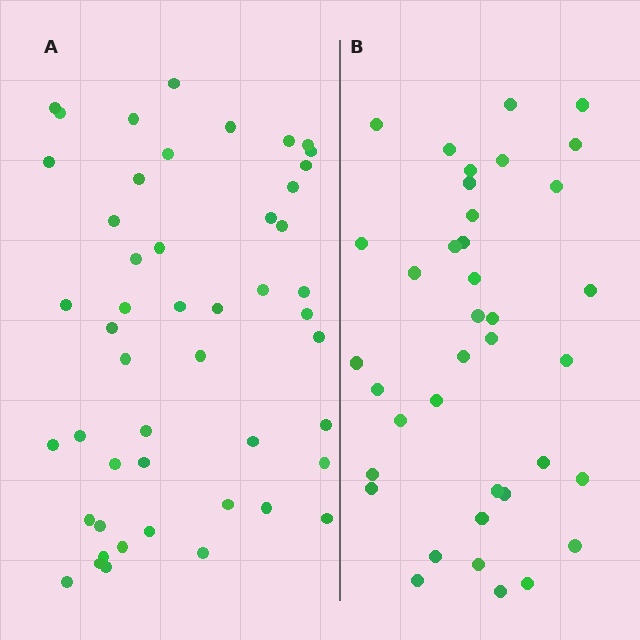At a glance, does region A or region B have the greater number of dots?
Region A (the left region) has more dots.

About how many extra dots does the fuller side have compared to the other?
Region A has roughly 12 or so more dots than region B.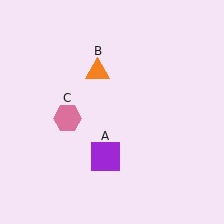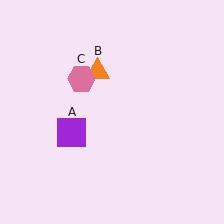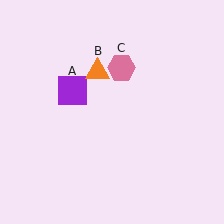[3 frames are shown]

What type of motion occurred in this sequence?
The purple square (object A), pink hexagon (object C) rotated clockwise around the center of the scene.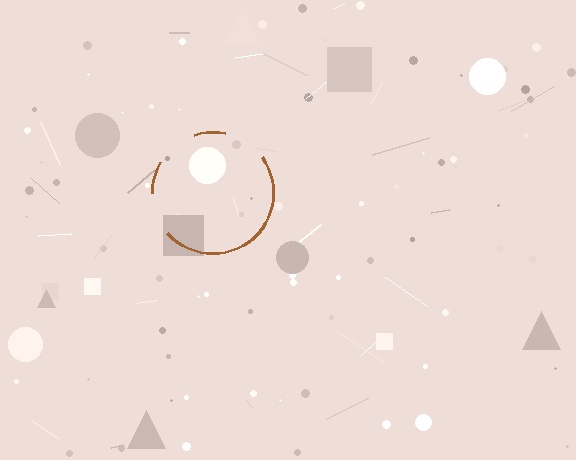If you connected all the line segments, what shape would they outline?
They would outline a circle.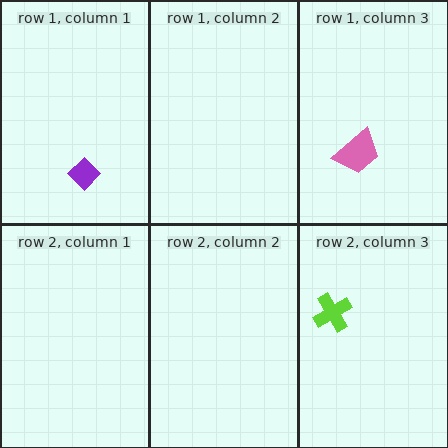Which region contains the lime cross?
The row 2, column 3 region.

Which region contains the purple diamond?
The row 1, column 1 region.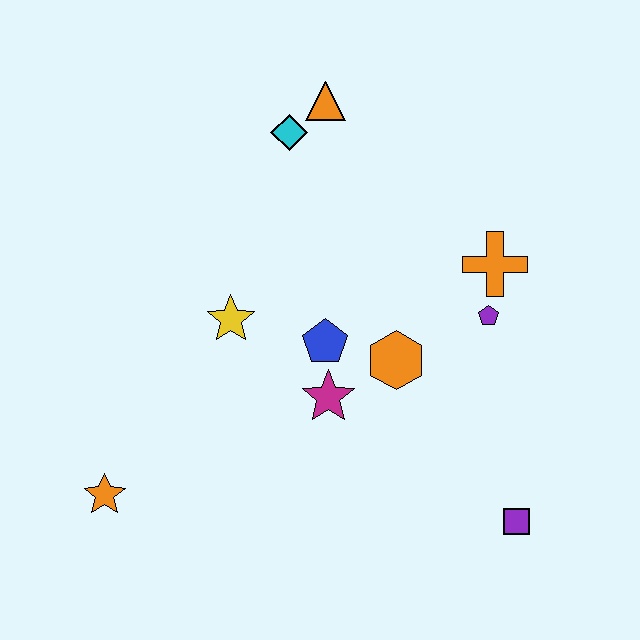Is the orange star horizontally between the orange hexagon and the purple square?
No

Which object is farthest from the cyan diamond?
The purple square is farthest from the cyan diamond.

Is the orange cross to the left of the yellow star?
No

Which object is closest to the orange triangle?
The cyan diamond is closest to the orange triangle.